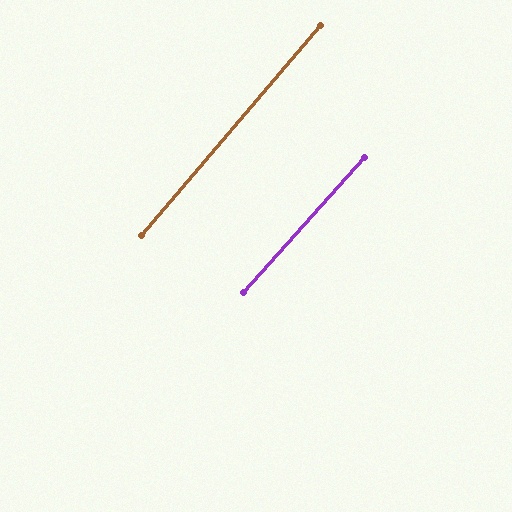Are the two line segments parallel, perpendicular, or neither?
Parallel — their directions differ by only 1.5°.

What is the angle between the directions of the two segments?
Approximately 2 degrees.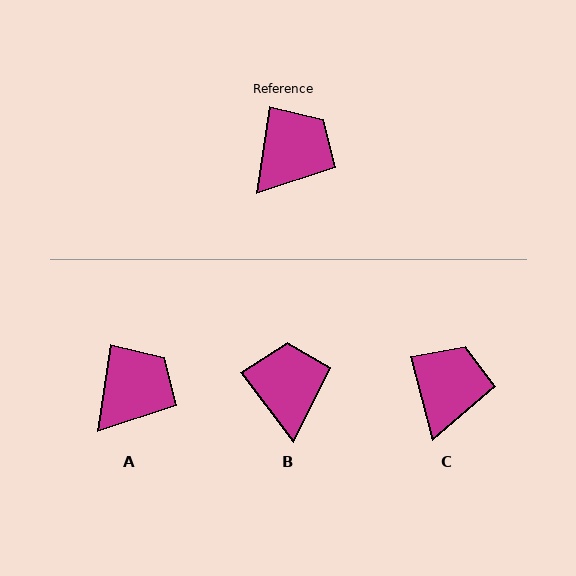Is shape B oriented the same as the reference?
No, it is off by about 46 degrees.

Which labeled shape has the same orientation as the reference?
A.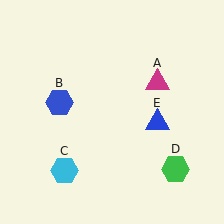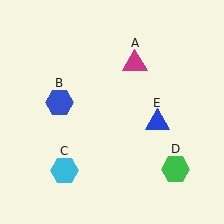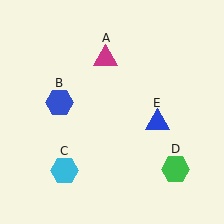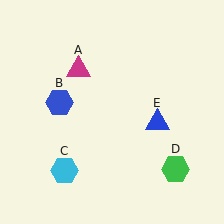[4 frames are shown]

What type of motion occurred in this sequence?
The magenta triangle (object A) rotated counterclockwise around the center of the scene.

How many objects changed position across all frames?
1 object changed position: magenta triangle (object A).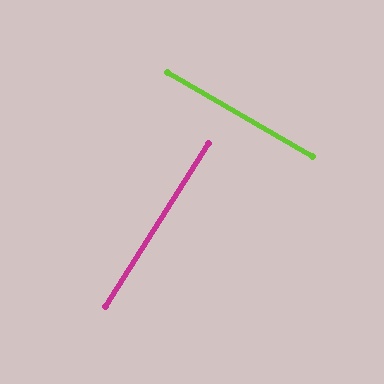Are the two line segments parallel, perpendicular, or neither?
Perpendicular — they meet at approximately 88°.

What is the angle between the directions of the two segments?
Approximately 88 degrees.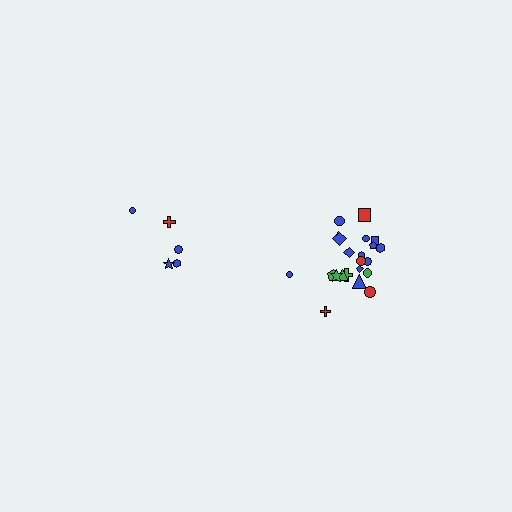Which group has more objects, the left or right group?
The right group.